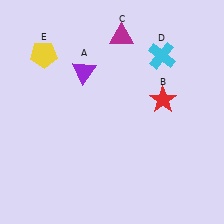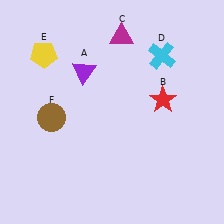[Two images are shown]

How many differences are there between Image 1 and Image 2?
There is 1 difference between the two images.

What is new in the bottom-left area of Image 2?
A brown circle (F) was added in the bottom-left area of Image 2.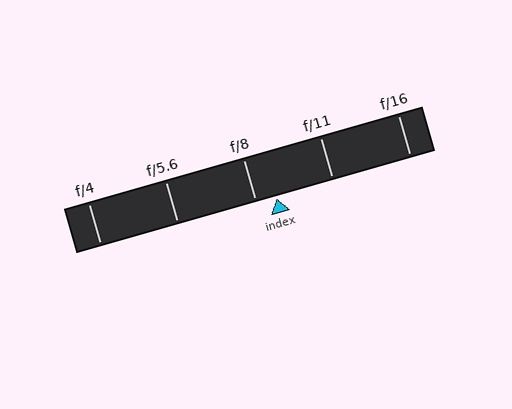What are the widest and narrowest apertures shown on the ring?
The widest aperture shown is f/4 and the narrowest is f/16.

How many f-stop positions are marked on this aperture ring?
There are 5 f-stop positions marked.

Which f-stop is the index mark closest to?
The index mark is closest to f/8.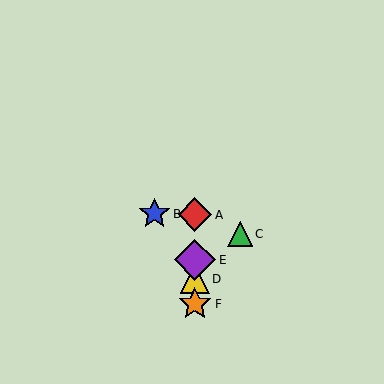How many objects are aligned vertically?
4 objects (A, D, E, F) are aligned vertically.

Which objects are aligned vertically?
Objects A, D, E, F are aligned vertically.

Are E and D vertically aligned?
Yes, both are at x≈195.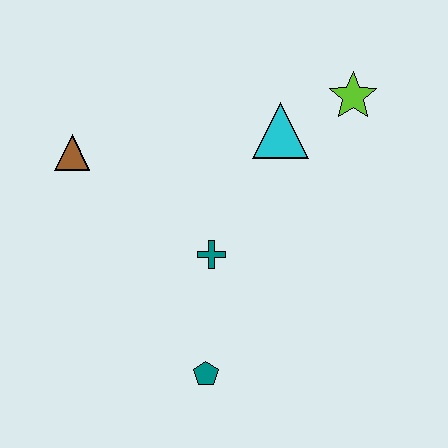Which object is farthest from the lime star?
The teal pentagon is farthest from the lime star.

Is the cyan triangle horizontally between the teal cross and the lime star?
Yes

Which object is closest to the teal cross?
The teal pentagon is closest to the teal cross.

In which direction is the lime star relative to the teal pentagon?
The lime star is above the teal pentagon.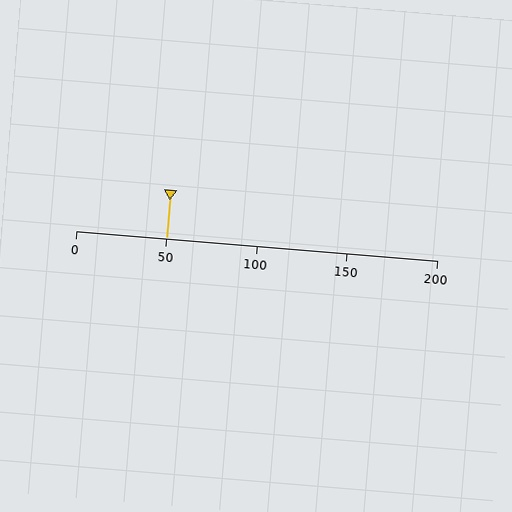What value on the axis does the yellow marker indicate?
The marker indicates approximately 50.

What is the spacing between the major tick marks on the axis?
The major ticks are spaced 50 apart.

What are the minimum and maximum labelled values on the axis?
The axis runs from 0 to 200.